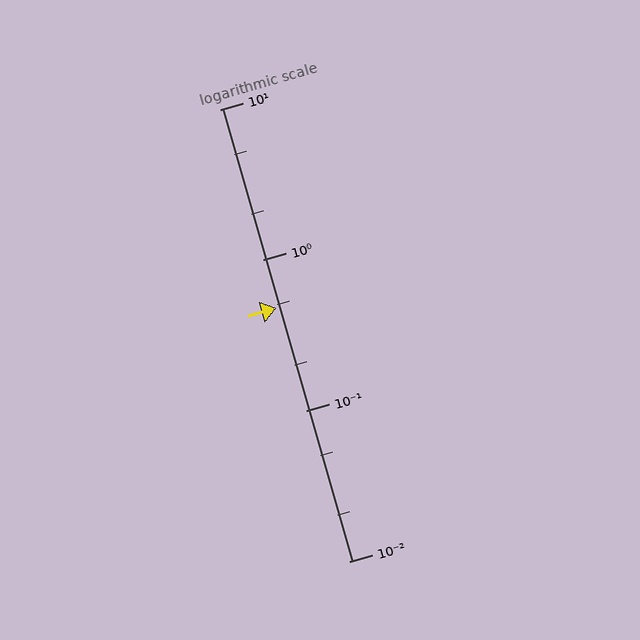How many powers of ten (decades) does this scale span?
The scale spans 3 decades, from 0.01 to 10.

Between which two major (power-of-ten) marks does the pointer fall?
The pointer is between 0.1 and 1.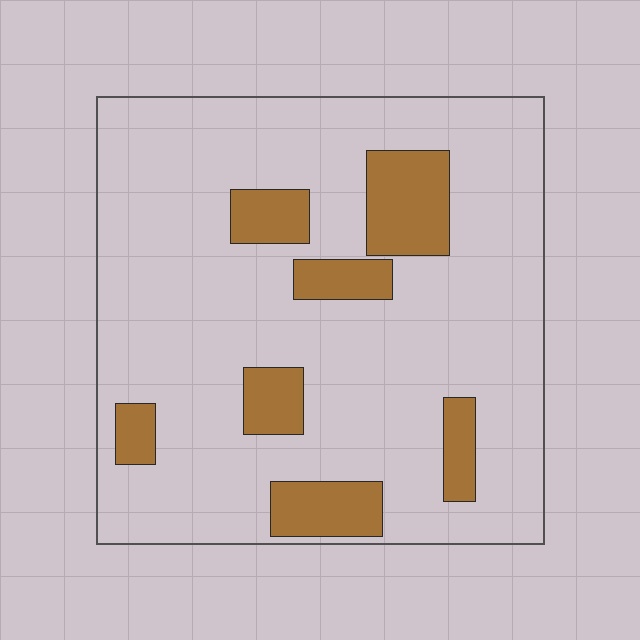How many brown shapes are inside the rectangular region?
7.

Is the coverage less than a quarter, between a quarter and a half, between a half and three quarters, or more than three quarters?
Less than a quarter.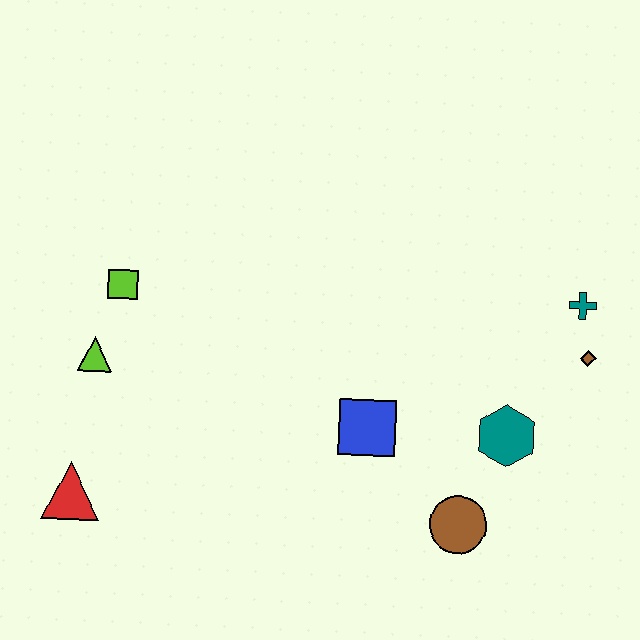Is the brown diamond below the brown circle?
No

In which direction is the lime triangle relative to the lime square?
The lime triangle is below the lime square.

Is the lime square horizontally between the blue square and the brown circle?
No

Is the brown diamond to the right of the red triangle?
Yes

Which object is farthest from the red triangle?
The teal cross is farthest from the red triangle.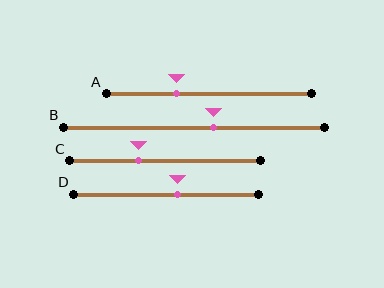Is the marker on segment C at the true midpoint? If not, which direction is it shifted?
No, the marker on segment C is shifted to the left by about 14% of the segment length.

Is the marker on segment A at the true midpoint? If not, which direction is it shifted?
No, the marker on segment A is shifted to the left by about 16% of the segment length.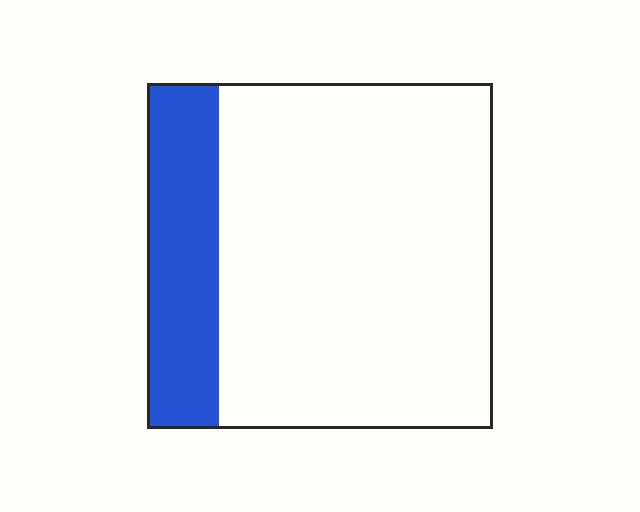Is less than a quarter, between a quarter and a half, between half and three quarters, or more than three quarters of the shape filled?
Less than a quarter.